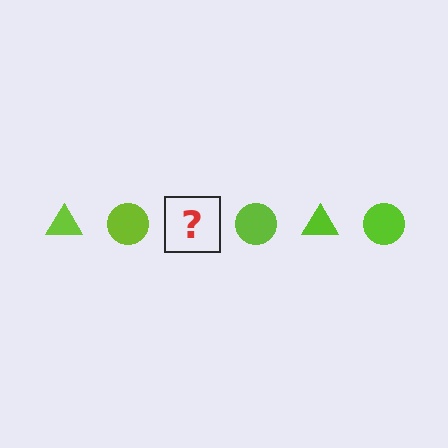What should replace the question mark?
The question mark should be replaced with a lime triangle.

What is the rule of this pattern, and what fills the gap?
The rule is that the pattern cycles through triangle, circle shapes in lime. The gap should be filled with a lime triangle.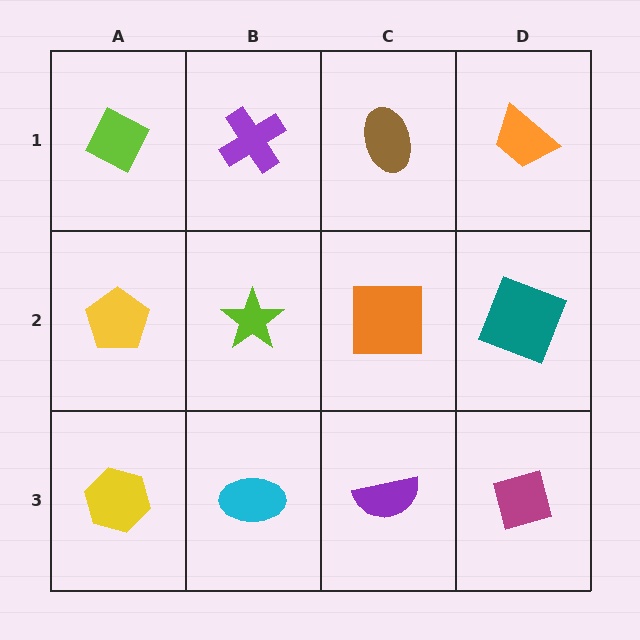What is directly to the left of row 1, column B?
A lime diamond.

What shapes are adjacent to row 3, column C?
An orange square (row 2, column C), a cyan ellipse (row 3, column B), a magenta diamond (row 3, column D).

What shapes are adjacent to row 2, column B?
A purple cross (row 1, column B), a cyan ellipse (row 3, column B), a yellow pentagon (row 2, column A), an orange square (row 2, column C).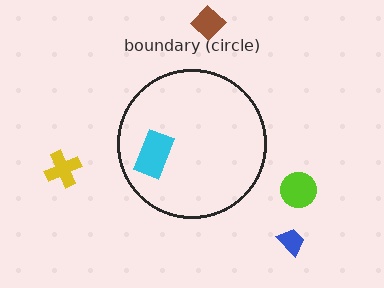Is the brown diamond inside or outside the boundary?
Outside.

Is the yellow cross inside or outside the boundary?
Outside.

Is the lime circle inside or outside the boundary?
Outside.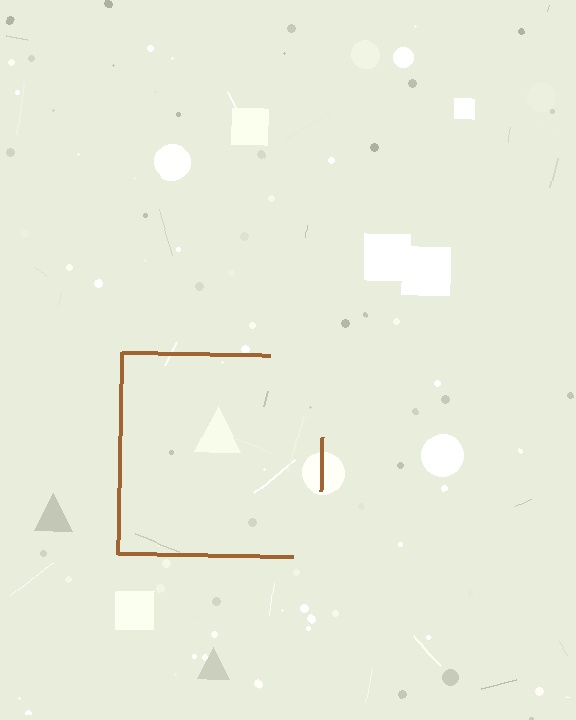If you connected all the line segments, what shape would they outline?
They would outline a square.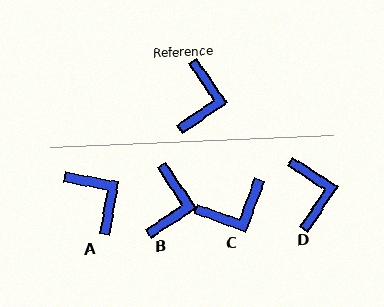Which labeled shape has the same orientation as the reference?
B.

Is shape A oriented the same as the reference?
No, it is off by about 46 degrees.